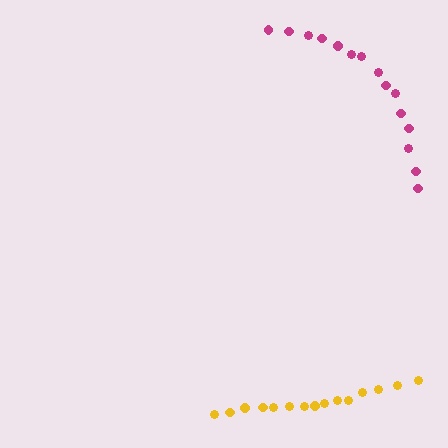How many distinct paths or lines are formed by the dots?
There are 2 distinct paths.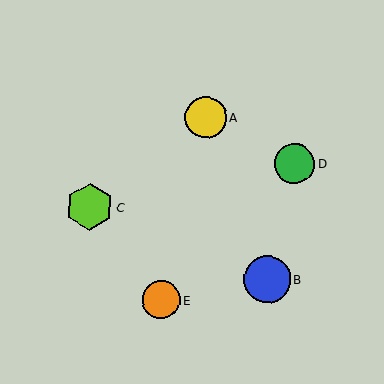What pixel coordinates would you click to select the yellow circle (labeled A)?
Click at (206, 117) to select the yellow circle A.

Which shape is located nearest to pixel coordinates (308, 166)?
The green circle (labeled D) at (295, 163) is nearest to that location.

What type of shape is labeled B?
Shape B is a blue circle.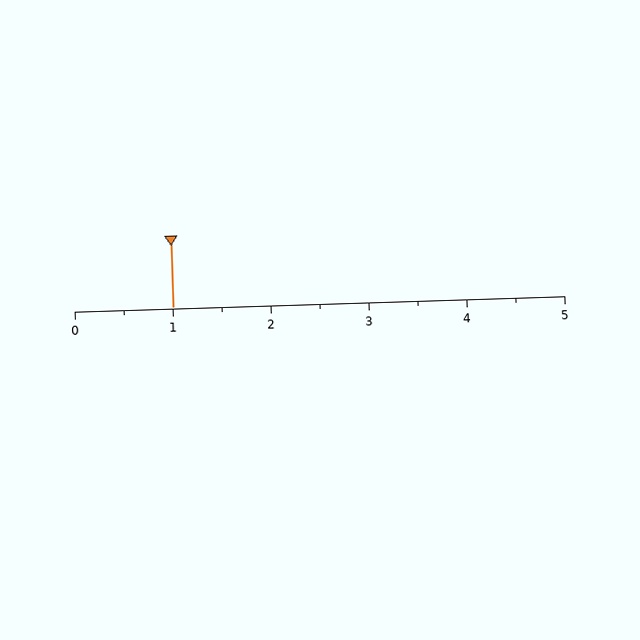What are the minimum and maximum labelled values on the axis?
The axis runs from 0 to 5.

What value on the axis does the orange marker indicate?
The marker indicates approximately 1.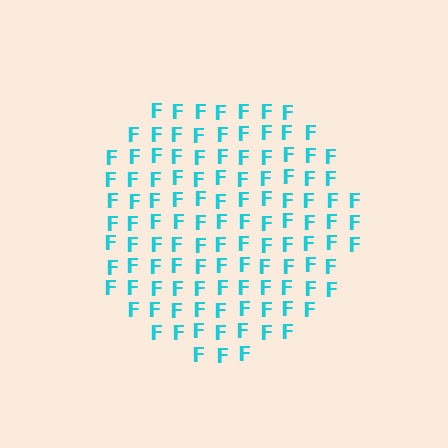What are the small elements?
The small elements are letter F's.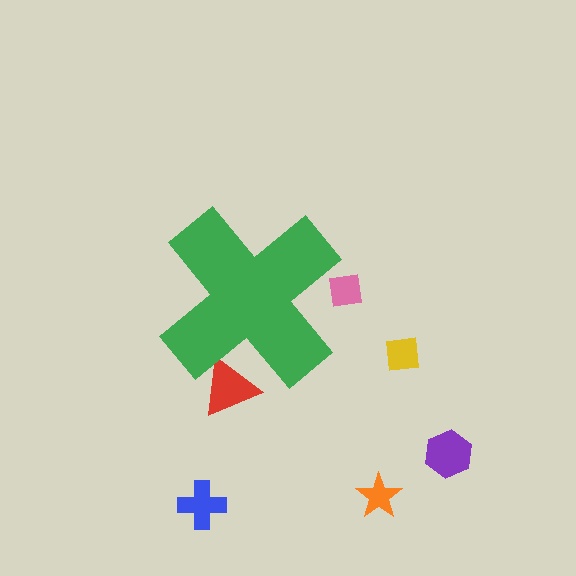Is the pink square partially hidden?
Yes, the pink square is partially hidden behind the green cross.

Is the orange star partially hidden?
No, the orange star is fully visible.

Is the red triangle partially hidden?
Yes, the red triangle is partially hidden behind the green cross.